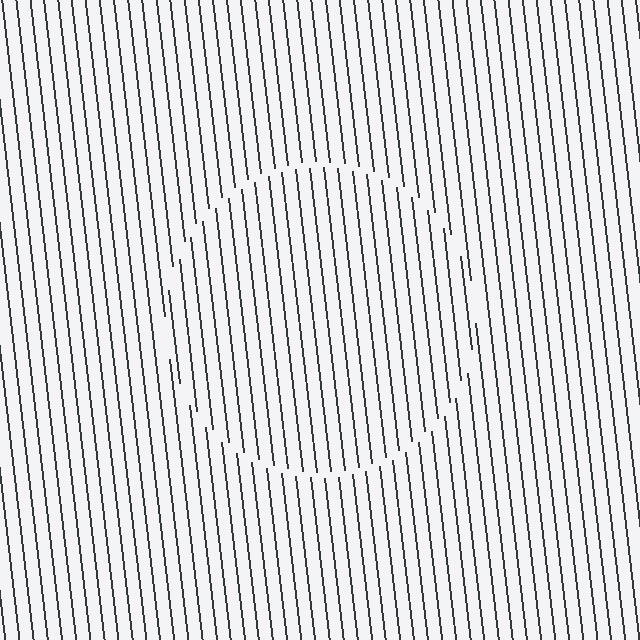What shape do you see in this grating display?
An illusory circle. The interior of the shape contains the same grating, shifted by half a period — the contour is defined by the phase discontinuity where line-ends from the inner and outer gratings abut.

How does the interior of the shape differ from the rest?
The interior of the shape contains the same grating, shifted by half a period — the contour is defined by the phase discontinuity where line-ends from the inner and outer gratings abut.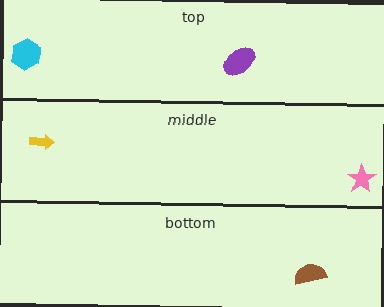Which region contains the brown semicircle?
The bottom region.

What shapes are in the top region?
The cyan hexagon, the purple ellipse.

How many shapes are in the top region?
2.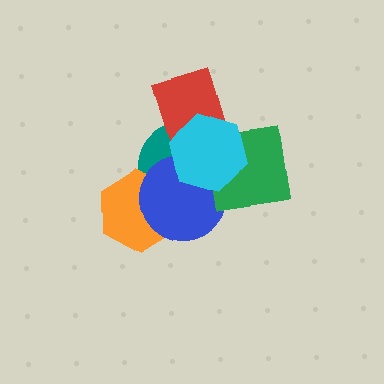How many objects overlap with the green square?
4 objects overlap with the green square.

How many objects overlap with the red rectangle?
4 objects overlap with the red rectangle.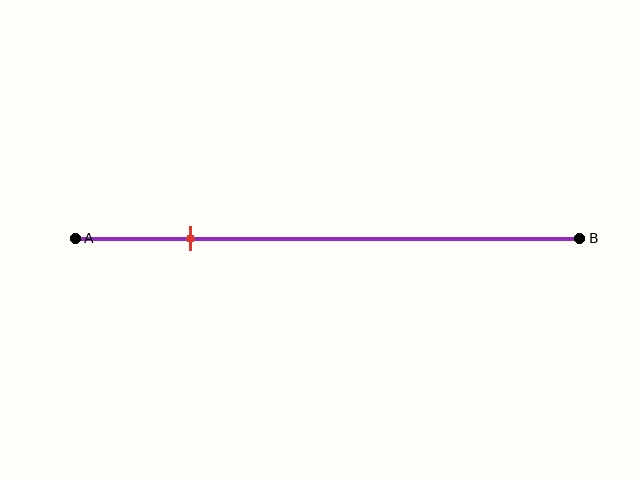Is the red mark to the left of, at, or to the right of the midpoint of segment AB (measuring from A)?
The red mark is to the left of the midpoint of segment AB.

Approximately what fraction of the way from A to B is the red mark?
The red mark is approximately 25% of the way from A to B.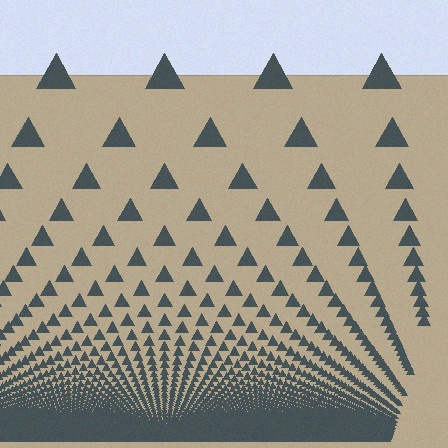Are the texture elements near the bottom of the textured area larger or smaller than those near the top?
Smaller. The gradient is inverted — elements near the bottom are smaller and denser.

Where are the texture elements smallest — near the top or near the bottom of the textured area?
Near the bottom.